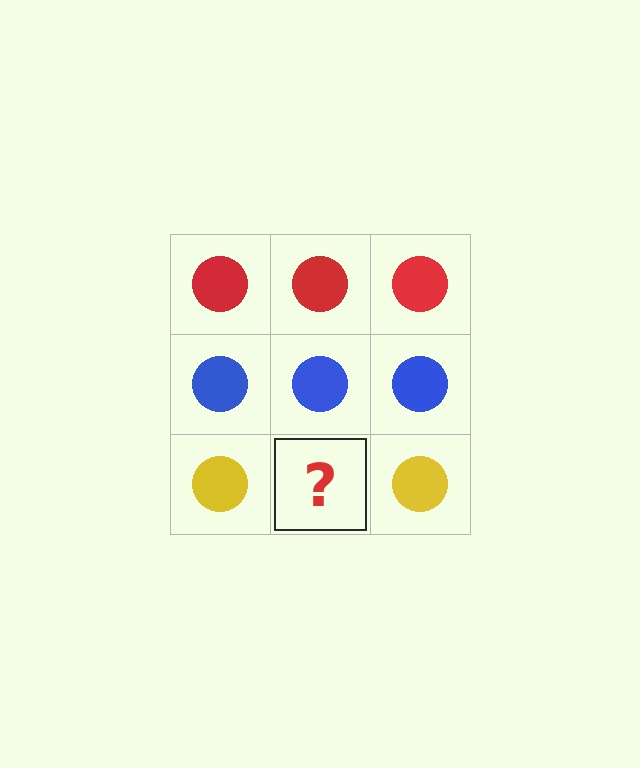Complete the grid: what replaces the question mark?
The question mark should be replaced with a yellow circle.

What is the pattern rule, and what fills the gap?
The rule is that each row has a consistent color. The gap should be filled with a yellow circle.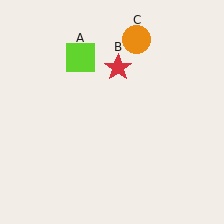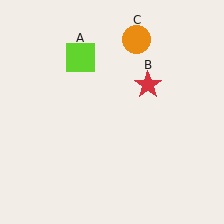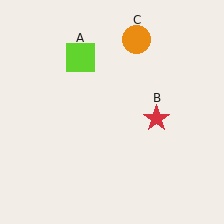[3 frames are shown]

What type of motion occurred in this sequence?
The red star (object B) rotated clockwise around the center of the scene.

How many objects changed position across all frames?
1 object changed position: red star (object B).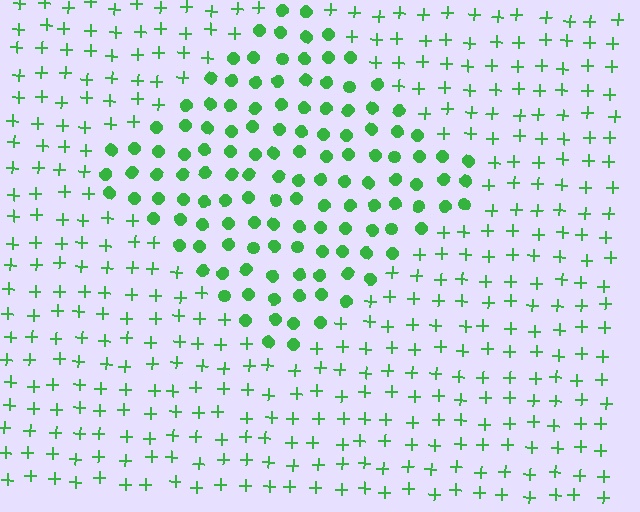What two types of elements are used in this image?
The image uses circles inside the diamond region and plus signs outside it.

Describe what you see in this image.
The image is filled with small green elements arranged in a uniform grid. A diamond-shaped region contains circles, while the surrounding area contains plus signs. The boundary is defined purely by the change in element shape.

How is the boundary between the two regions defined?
The boundary is defined by a change in element shape: circles inside vs. plus signs outside. All elements share the same color and spacing.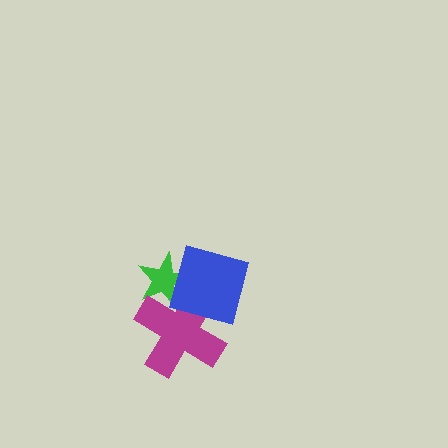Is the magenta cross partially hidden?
Yes, it is partially covered by another shape.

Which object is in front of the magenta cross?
The blue diamond is in front of the magenta cross.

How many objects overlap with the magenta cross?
2 objects overlap with the magenta cross.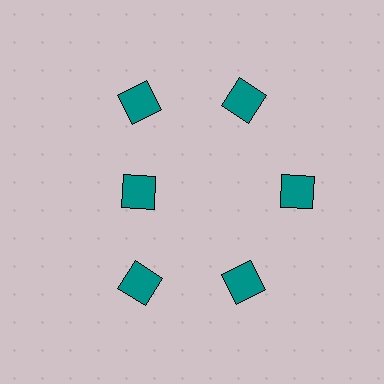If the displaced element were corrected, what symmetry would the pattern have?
It would have 6-fold rotational symmetry — the pattern would map onto itself every 60 degrees.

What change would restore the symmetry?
The symmetry would be restored by moving it outward, back onto the ring so that all 6 diamonds sit at equal angles and equal distance from the center.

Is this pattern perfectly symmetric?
No. The 6 teal diamonds are arranged in a ring, but one element near the 9 o'clock position is pulled inward toward the center, breaking the 6-fold rotational symmetry.